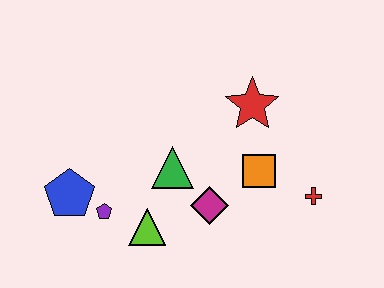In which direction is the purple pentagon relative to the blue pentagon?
The purple pentagon is to the right of the blue pentagon.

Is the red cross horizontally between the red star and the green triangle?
No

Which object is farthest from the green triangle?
The red cross is farthest from the green triangle.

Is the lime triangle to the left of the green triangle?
Yes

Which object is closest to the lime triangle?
The purple pentagon is closest to the lime triangle.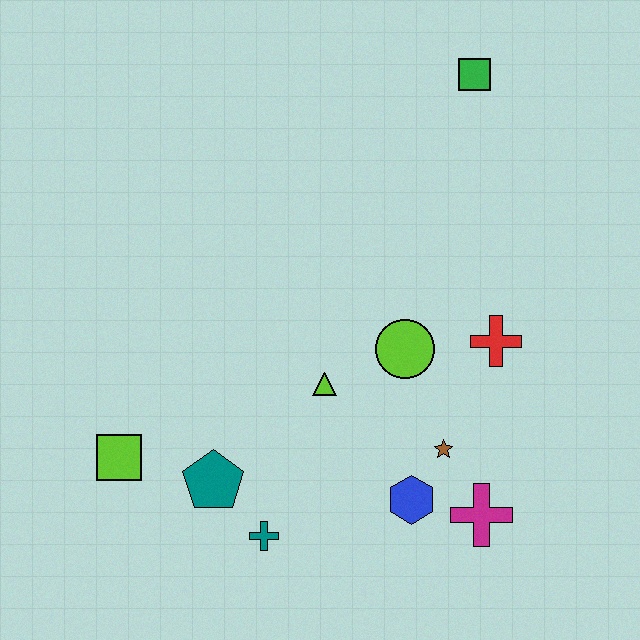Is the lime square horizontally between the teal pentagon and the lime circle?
No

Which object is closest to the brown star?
The blue hexagon is closest to the brown star.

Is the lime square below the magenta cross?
No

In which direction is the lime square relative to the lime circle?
The lime square is to the left of the lime circle.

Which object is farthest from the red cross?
The lime square is farthest from the red cross.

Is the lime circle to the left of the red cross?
Yes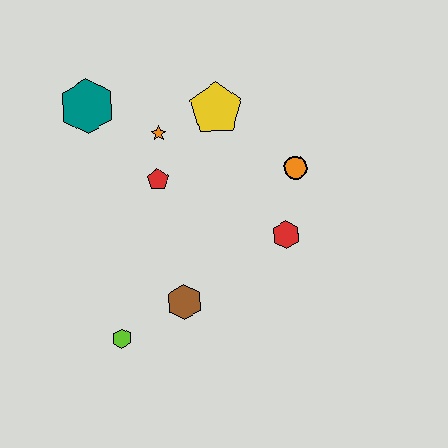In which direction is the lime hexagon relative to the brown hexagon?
The lime hexagon is to the left of the brown hexagon.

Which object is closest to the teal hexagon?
The orange star is closest to the teal hexagon.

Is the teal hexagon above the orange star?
Yes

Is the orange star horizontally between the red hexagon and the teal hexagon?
Yes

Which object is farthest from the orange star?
The lime hexagon is farthest from the orange star.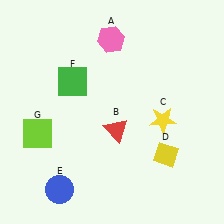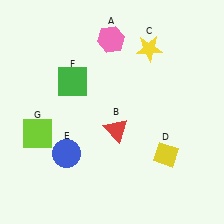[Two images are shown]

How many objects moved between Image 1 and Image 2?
2 objects moved between the two images.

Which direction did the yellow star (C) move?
The yellow star (C) moved up.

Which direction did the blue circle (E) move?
The blue circle (E) moved up.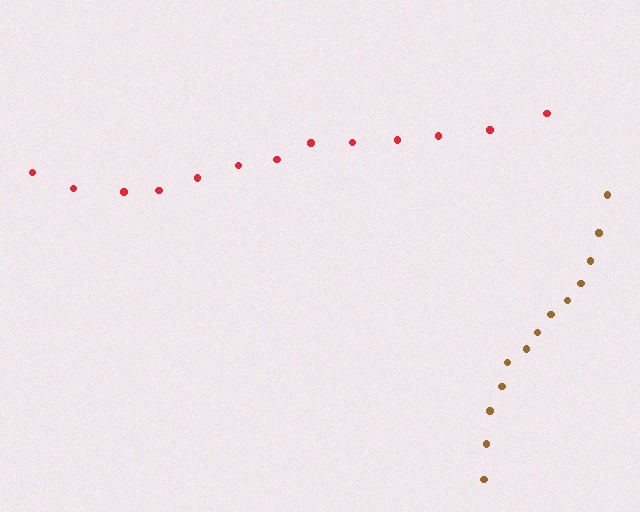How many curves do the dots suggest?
There are 2 distinct paths.